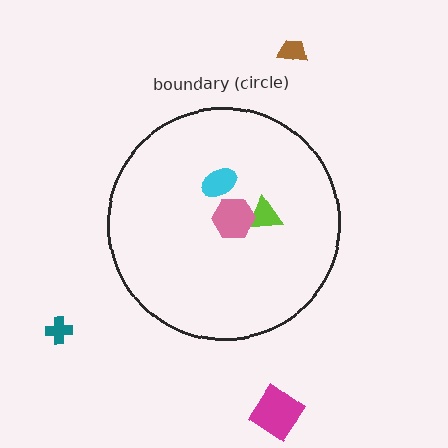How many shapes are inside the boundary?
3 inside, 3 outside.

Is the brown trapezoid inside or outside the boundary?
Outside.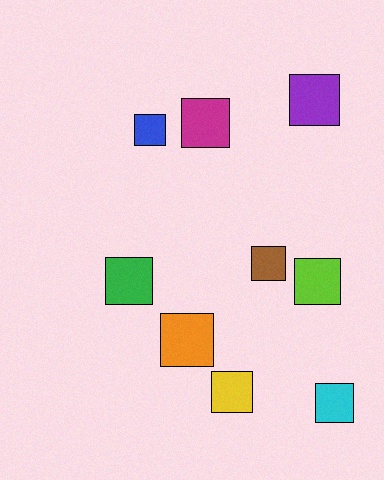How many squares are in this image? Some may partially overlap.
There are 9 squares.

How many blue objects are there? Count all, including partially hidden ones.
There is 1 blue object.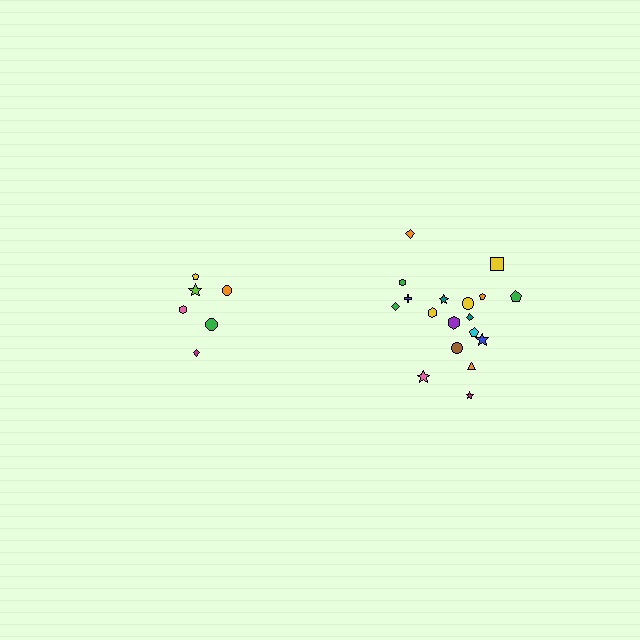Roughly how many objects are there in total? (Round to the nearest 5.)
Roughly 25 objects in total.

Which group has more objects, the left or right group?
The right group.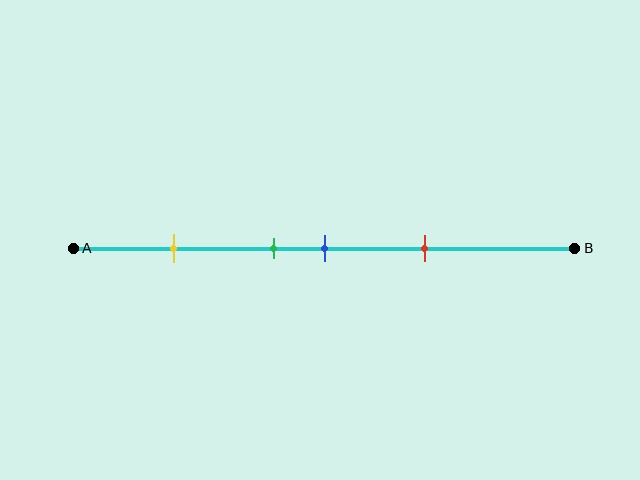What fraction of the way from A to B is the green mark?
The green mark is approximately 40% (0.4) of the way from A to B.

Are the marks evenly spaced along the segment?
No, the marks are not evenly spaced.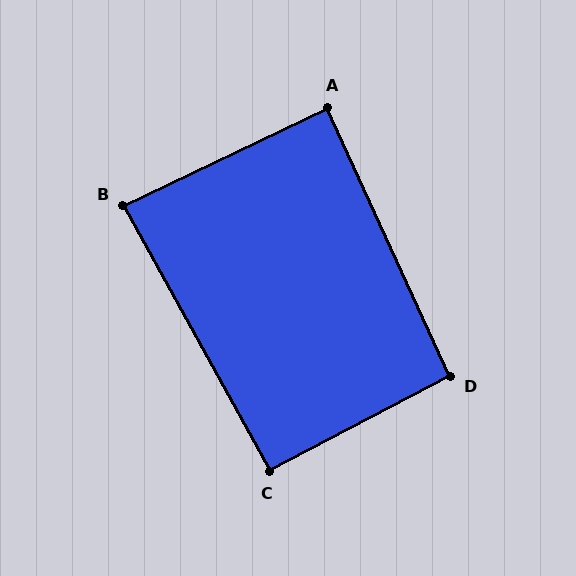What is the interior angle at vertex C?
Approximately 91 degrees (approximately right).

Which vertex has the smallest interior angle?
B, at approximately 87 degrees.